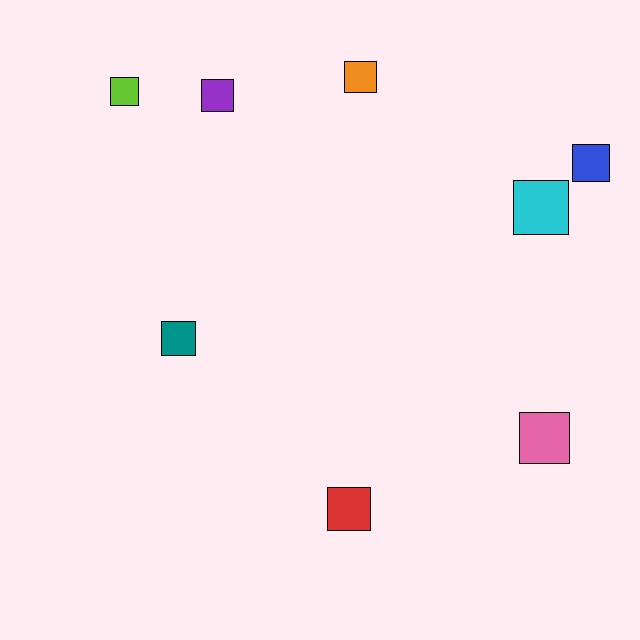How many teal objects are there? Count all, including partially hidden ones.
There is 1 teal object.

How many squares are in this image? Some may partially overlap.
There are 8 squares.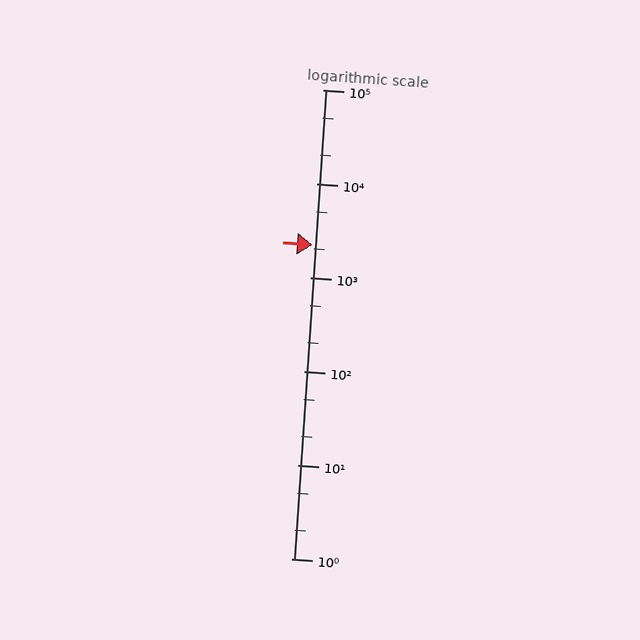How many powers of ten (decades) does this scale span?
The scale spans 5 decades, from 1 to 100000.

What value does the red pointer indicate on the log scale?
The pointer indicates approximately 2200.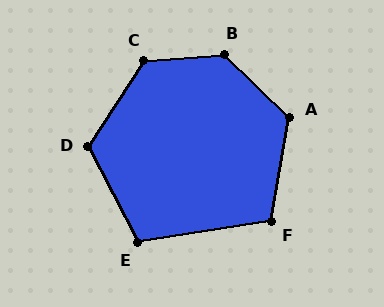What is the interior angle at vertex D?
Approximately 120 degrees (obtuse).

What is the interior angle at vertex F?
Approximately 109 degrees (obtuse).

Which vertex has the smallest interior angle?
E, at approximately 109 degrees.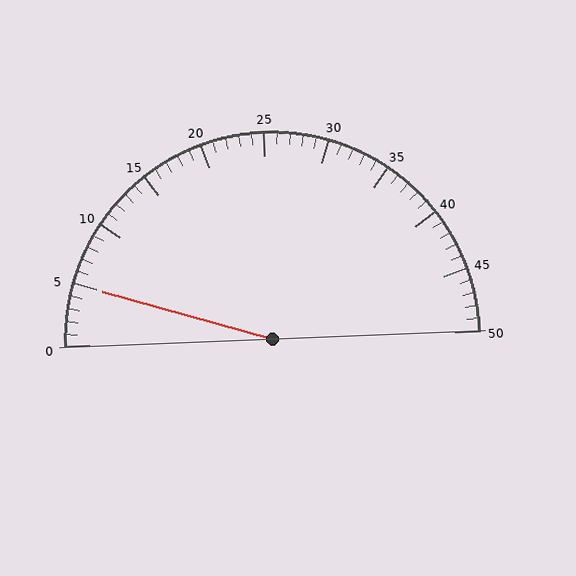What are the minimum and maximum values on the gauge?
The gauge ranges from 0 to 50.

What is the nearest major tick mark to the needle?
The nearest major tick mark is 5.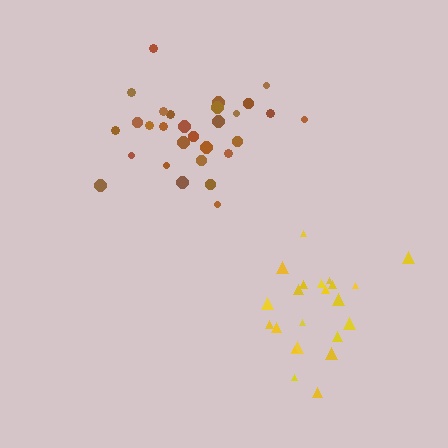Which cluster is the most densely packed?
Brown.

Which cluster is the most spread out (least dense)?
Yellow.